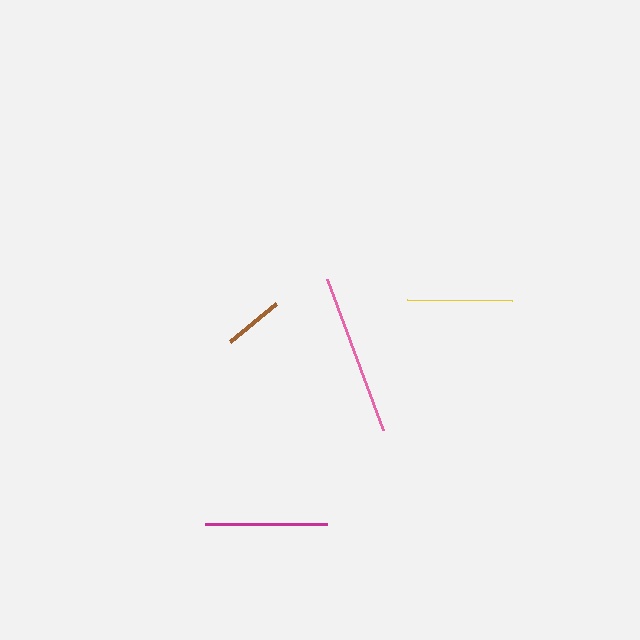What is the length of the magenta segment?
The magenta segment is approximately 122 pixels long.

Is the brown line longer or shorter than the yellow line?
The yellow line is longer than the brown line.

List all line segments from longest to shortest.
From longest to shortest: pink, magenta, yellow, brown.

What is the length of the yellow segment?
The yellow segment is approximately 106 pixels long.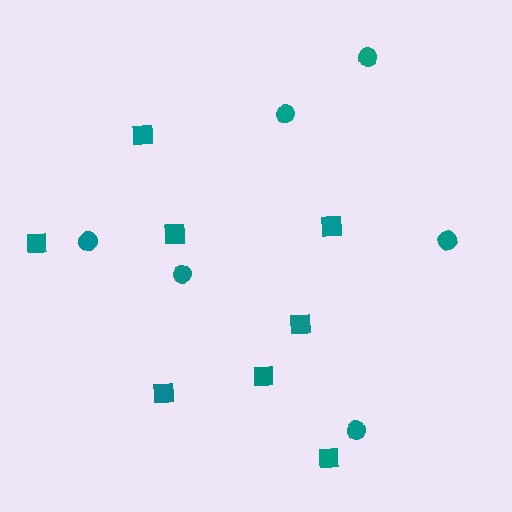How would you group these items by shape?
There are 2 groups: one group of squares (8) and one group of circles (6).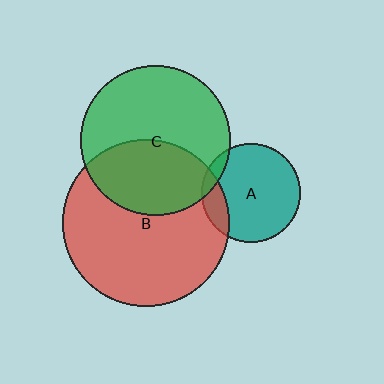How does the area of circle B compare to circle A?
Approximately 2.8 times.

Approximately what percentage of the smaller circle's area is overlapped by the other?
Approximately 10%.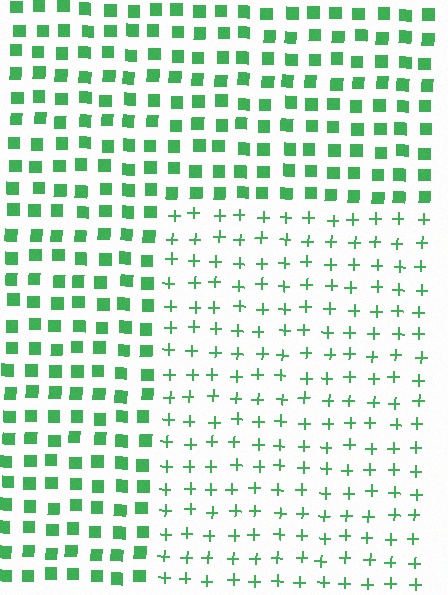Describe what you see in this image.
The image is filled with small green elements arranged in a uniform grid. A rectangle-shaped region contains plus signs, while the surrounding area contains squares. The boundary is defined purely by the change in element shape.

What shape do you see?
I see a rectangle.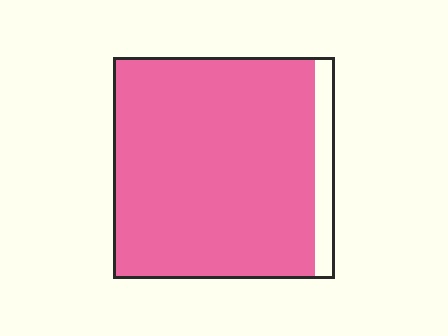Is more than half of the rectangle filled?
Yes.